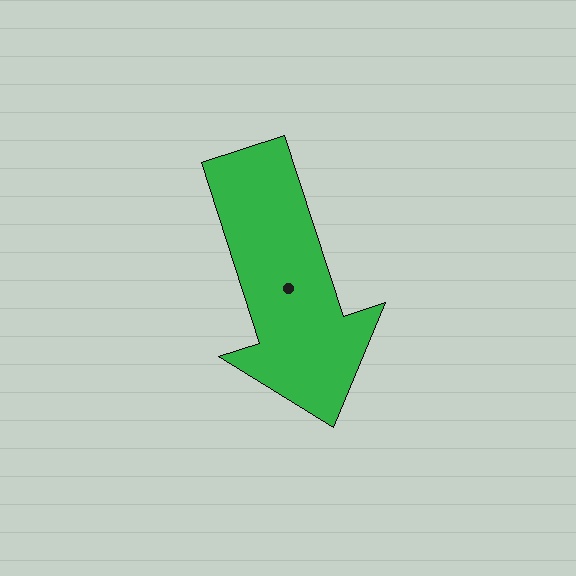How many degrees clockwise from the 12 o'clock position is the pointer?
Approximately 162 degrees.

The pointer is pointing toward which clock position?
Roughly 5 o'clock.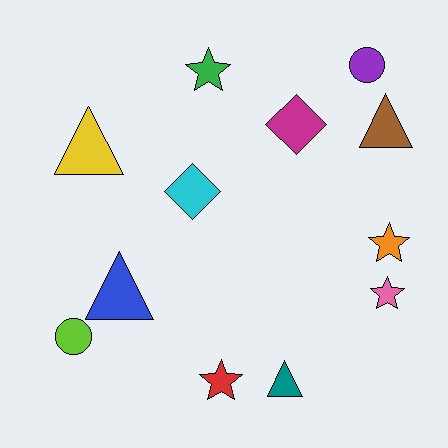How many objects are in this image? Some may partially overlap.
There are 12 objects.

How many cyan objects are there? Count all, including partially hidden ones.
There is 1 cyan object.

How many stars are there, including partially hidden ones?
There are 4 stars.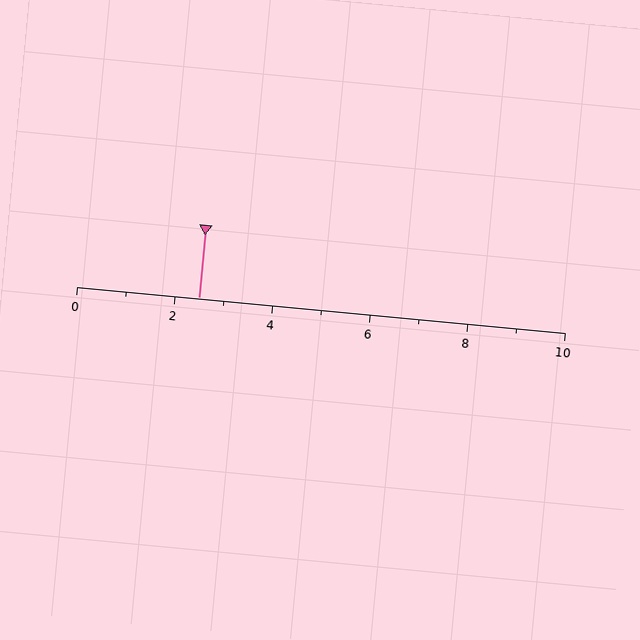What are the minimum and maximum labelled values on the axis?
The axis runs from 0 to 10.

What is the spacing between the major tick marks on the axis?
The major ticks are spaced 2 apart.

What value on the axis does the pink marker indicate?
The marker indicates approximately 2.5.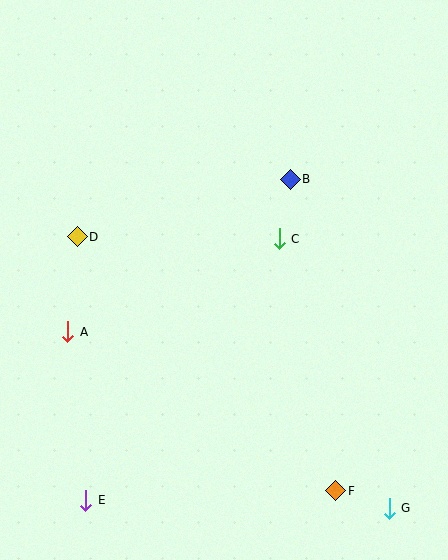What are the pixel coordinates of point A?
Point A is at (68, 332).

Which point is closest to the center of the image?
Point C at (279, 239) is closest to the center.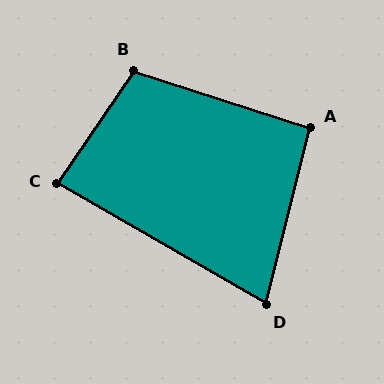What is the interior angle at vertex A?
Approximately 94 degrees (approximately right).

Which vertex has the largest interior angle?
B, at approximately 106 degrees.